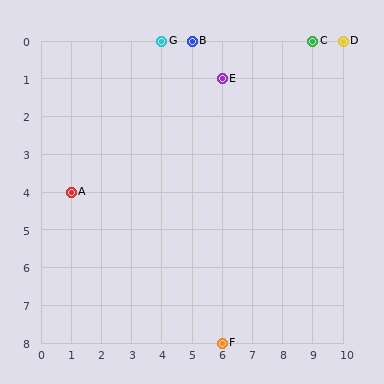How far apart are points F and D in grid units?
Points F and D are 4 columns and 8 rows apart (about 8.9 grid units diagonally).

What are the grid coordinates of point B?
Point B is at grid coordinates (5, 0).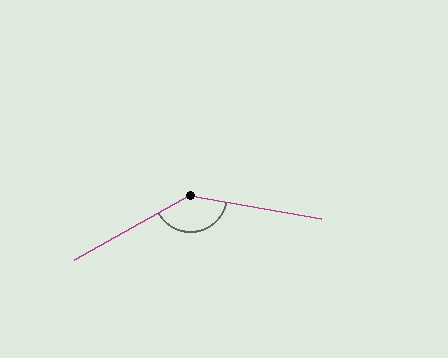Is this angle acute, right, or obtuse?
It is obtuse.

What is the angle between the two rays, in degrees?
Approximately 141 degrees.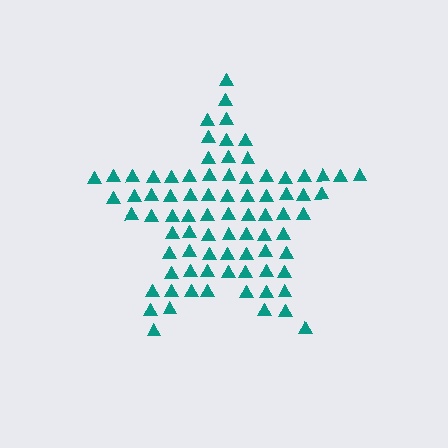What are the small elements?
The small elements are triangles.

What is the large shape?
The large shape is a star.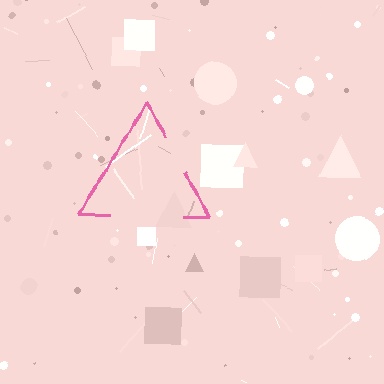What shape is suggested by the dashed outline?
The dashed outline suggests a triangle.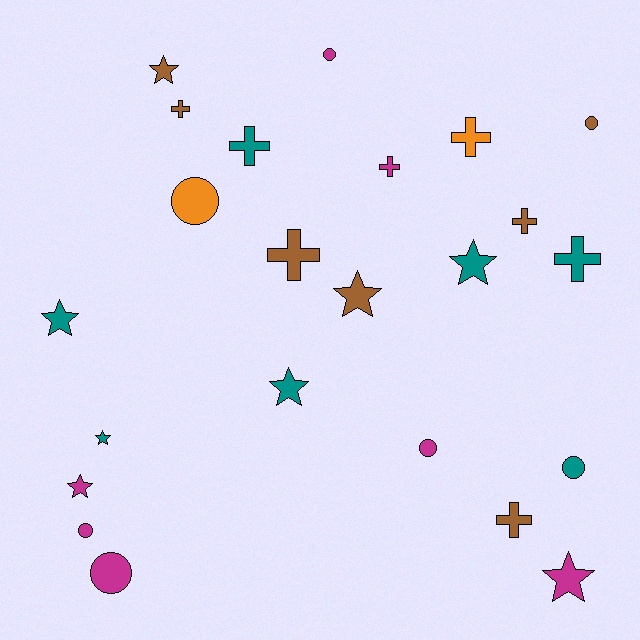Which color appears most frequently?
Brown, with 7 objects.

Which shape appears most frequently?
Star, with 8 objects.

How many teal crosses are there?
There are 2 teal crosses.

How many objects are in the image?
There are 23 objects.